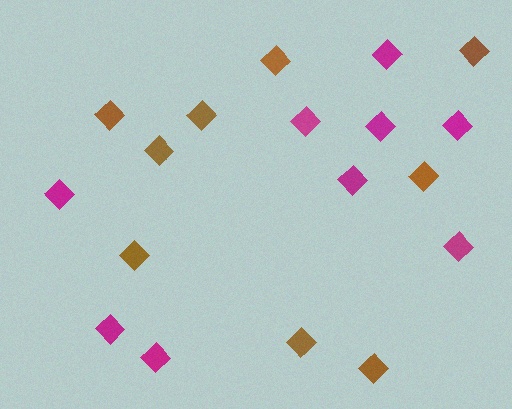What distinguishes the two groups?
There are 2 groups: one group of brown diamonds (9) and one group of magenta diamonds (9).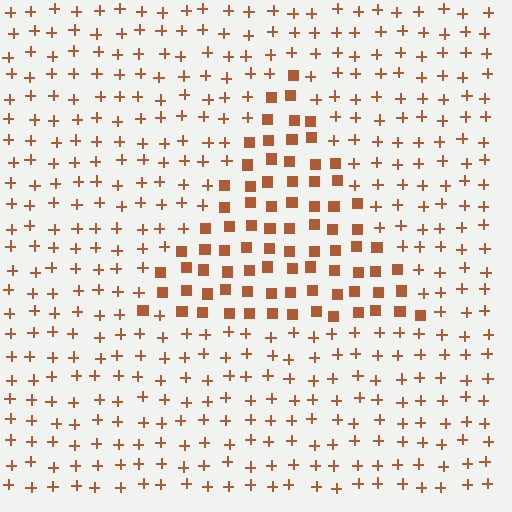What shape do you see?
I see a triangle.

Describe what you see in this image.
The image is filled with small brown elements arranged in a uniform grid. A triangle-shaped region contains squares, while the surrounding area contains plus signs. The boundary is defined purely by the change in element shape.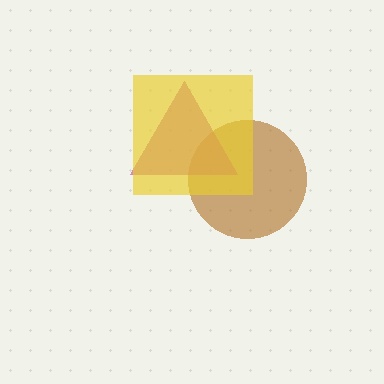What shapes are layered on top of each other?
The layered shapes are: a brown circle, a magenta triangle, a yellow square.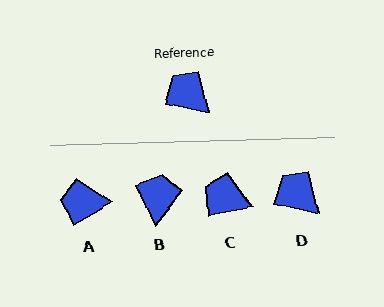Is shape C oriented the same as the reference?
No, it is off by about 22 degrees.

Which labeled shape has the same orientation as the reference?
D.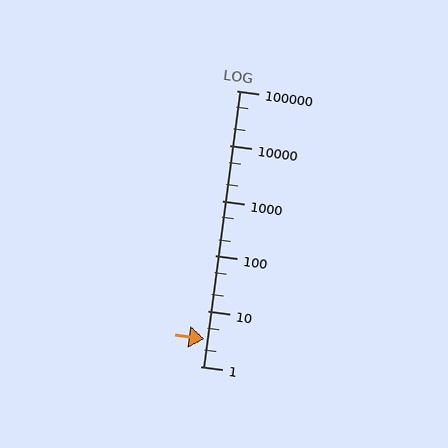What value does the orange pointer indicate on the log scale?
The pointer indicates approximately 3.1.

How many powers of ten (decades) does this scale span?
The scale spans 5 decades, from 1 to 100000.